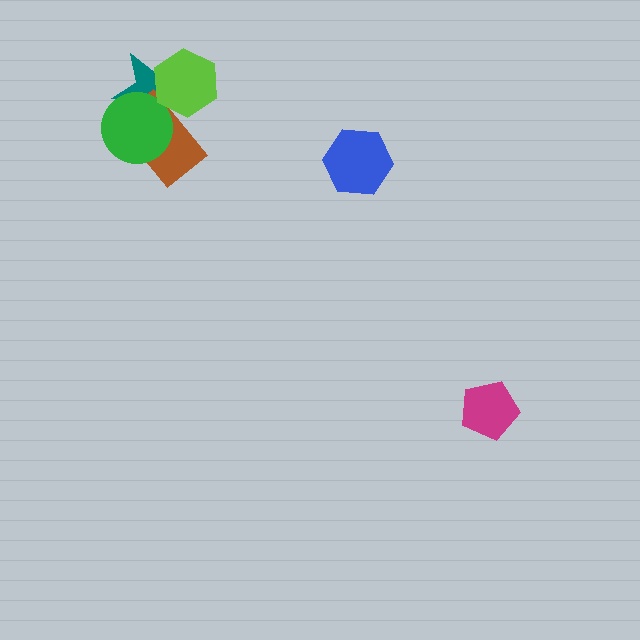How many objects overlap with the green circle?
2 objects overlap with the green circle.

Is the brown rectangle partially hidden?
Yes, it is partially covered by another shape.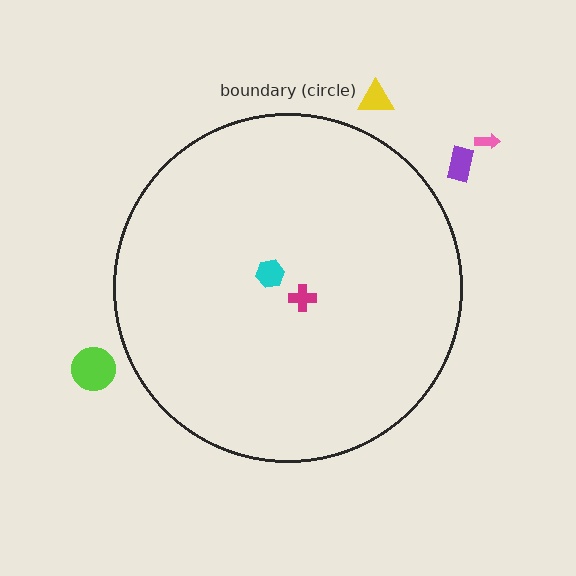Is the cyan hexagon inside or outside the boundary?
Inside.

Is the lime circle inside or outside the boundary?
Outside.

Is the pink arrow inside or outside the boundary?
Outside.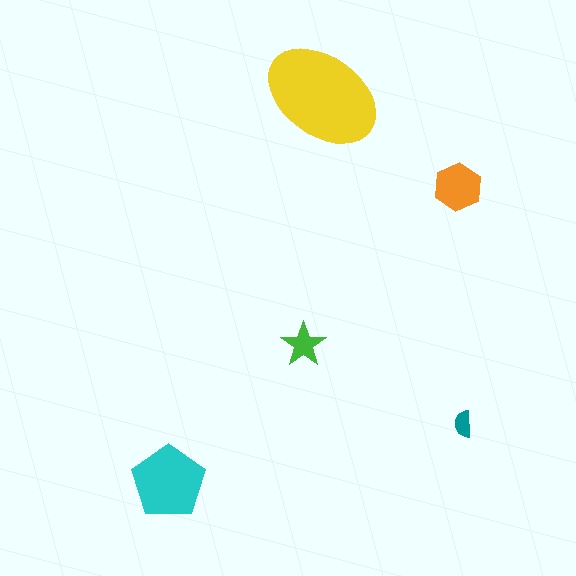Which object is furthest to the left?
The cyan pentagon is leftmost.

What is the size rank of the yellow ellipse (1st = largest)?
1st.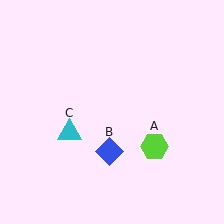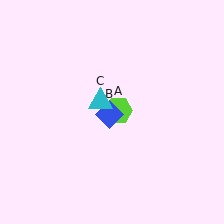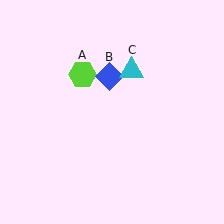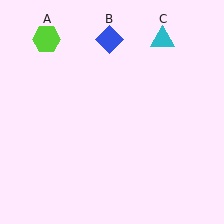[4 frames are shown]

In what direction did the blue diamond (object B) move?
The blue diamond (object B) moved up.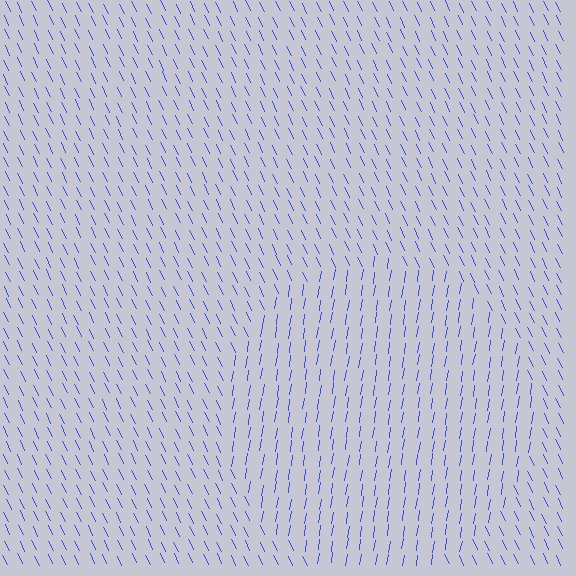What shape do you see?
I see a circle.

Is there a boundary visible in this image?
Yes, there is a texture boundary formed by a change in line orientation.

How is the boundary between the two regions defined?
The boundary is defined purely by a change in line orientation (approximately 34 degrees difference). All lines are the same color and thickness.